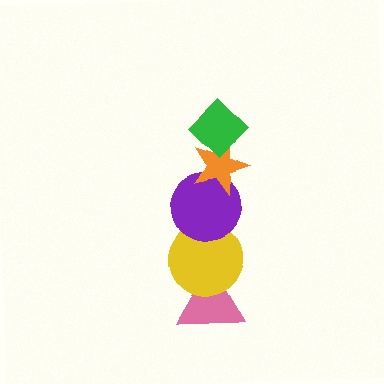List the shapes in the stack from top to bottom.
From top to bottom: the green diamond, the orange star, the purple circle, the yellow circle, the pink triangle.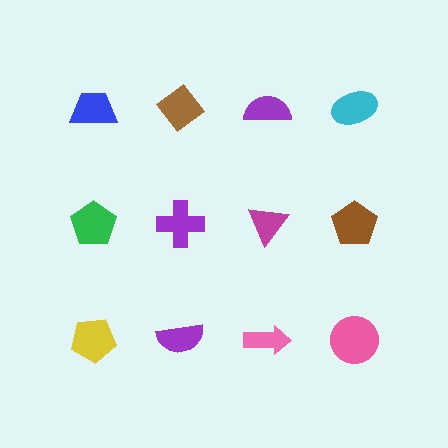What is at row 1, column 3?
A purple semicircle.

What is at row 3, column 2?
A purple semicircle.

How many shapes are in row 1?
4 shapes.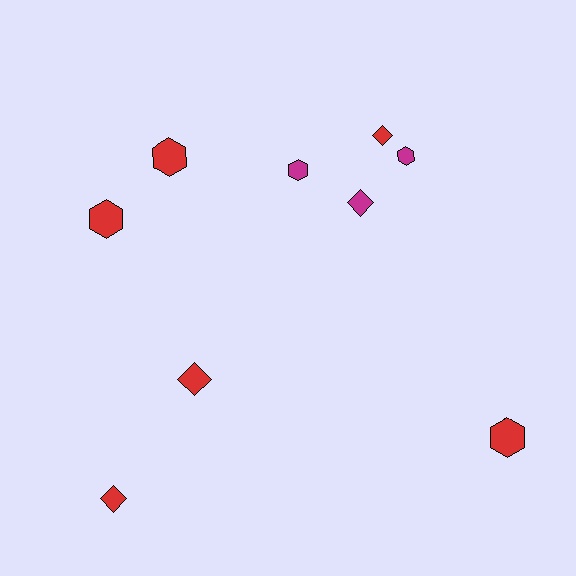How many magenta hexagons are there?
There are 2 magenta hexagons.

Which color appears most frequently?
Red, with 6 objects.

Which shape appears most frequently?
Hexagon, with 5 objects.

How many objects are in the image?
There are 9 objects.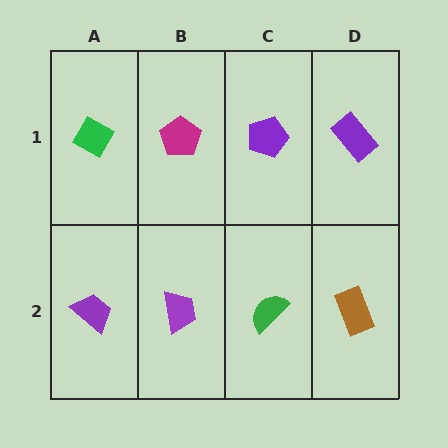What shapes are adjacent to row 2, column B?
A magenta pentagon (row 1, column B), a purple trapezoid (row 2, column A), a green semicircle (row 2, column C).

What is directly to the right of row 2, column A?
A purple trapezoid.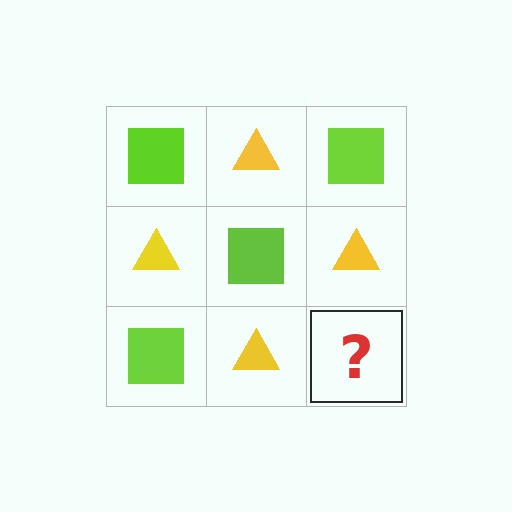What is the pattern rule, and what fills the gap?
The rule is that it alternates lime square and yellow triangle in a checkerboard pattern. The gap should be filled with a lime square.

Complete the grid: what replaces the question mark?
The question mark should be replaced with a lime square.